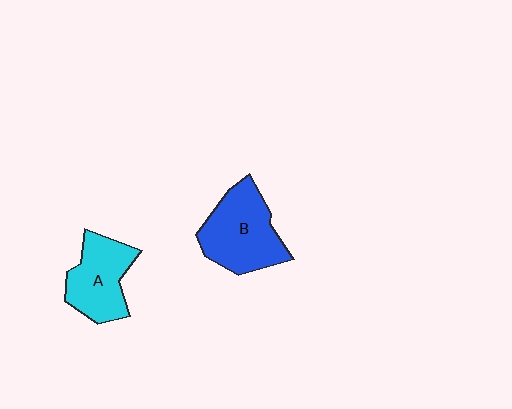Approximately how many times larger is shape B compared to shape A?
Approximately 1.2 times.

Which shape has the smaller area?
Shape A (cyan).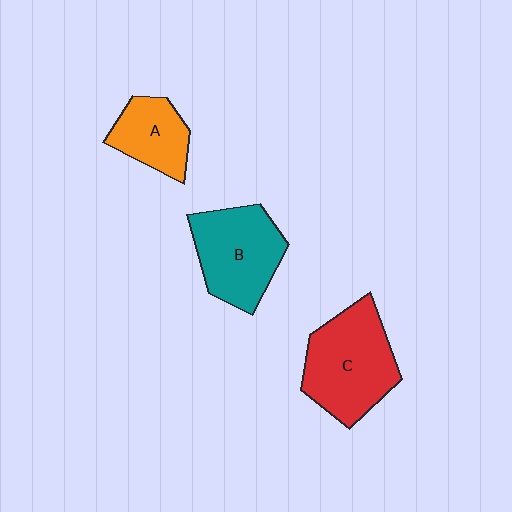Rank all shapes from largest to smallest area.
From largest to smallest: C (red), B (teal), A (orange).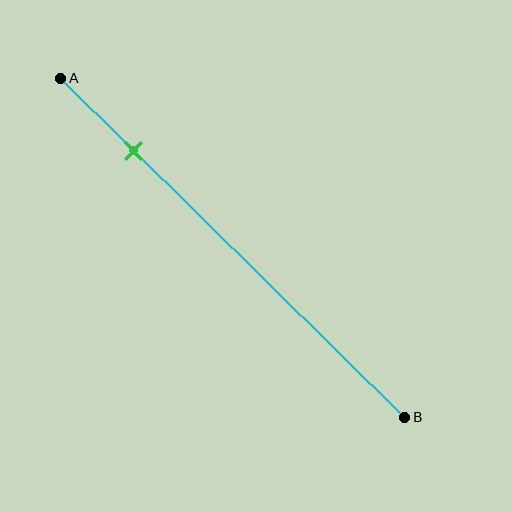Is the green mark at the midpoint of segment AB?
No, the mark is at about 20% from A, not at the 50% midpoint.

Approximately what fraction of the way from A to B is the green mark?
The green mark is approximately 20% of the way from A to B.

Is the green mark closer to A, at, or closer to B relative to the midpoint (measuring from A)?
The green mark is closer to point A than the midpoint of segment AB.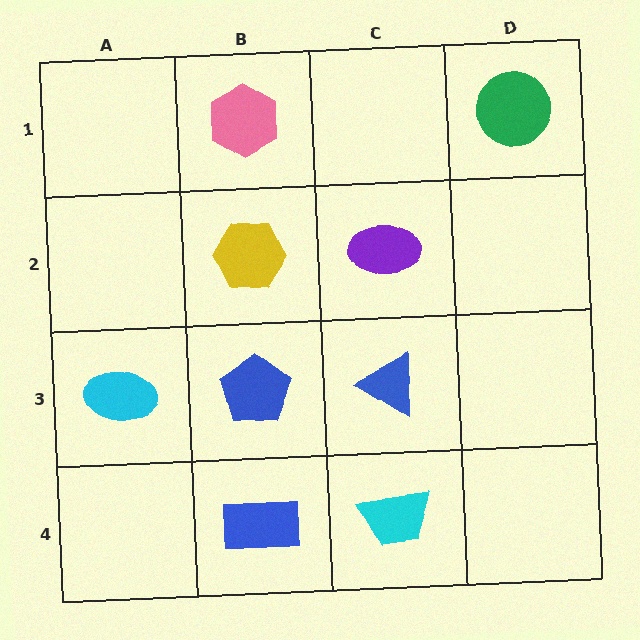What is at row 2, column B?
A yellow hexagon.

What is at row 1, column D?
A green circle.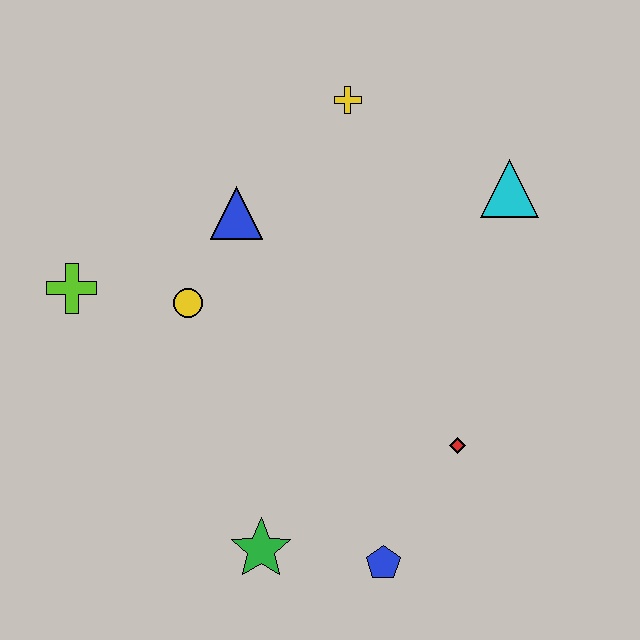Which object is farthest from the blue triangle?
The blue pentagon is farthest from the blue triangle.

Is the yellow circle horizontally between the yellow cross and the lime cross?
Yes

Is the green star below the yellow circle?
Yes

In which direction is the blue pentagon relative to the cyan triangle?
The blue pentagon is below the cyan triangle.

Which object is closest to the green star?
The blue pentagon is closest to the green star.